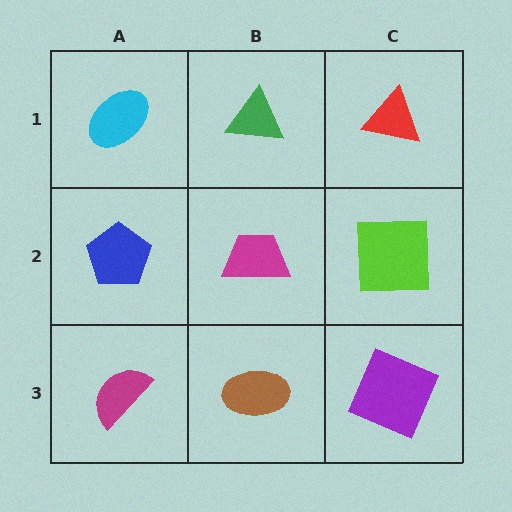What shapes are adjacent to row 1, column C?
A lime square (row 2, column C), a green triangle (row 1, column B).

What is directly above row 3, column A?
A blue pentagon.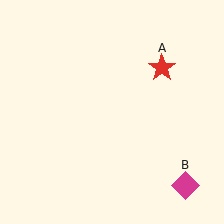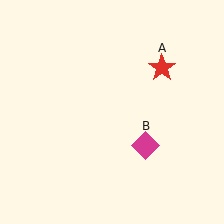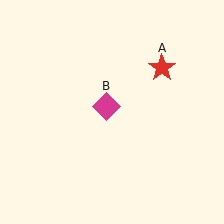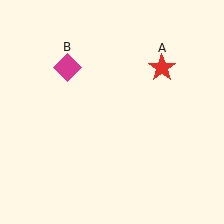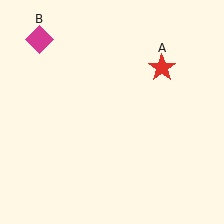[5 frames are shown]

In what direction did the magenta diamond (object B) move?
The magenta diamond (object B) moved up and to the left.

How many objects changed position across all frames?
1 object changed position: magenta diamond (object B).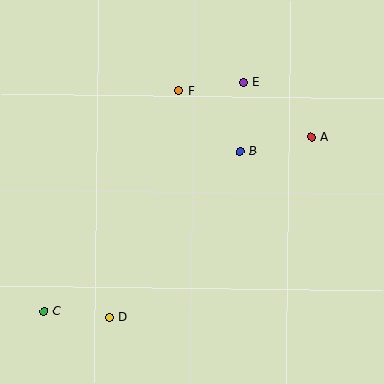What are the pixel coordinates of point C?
Point C is at (44, 311).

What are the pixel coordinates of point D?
Point D is at (110, 317).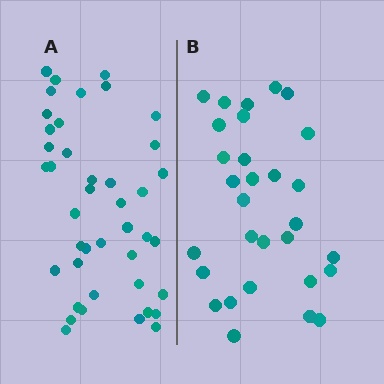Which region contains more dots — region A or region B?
Region A (the left region) has more dots.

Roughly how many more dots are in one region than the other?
Region A has roughly 12 or so more dots than region B.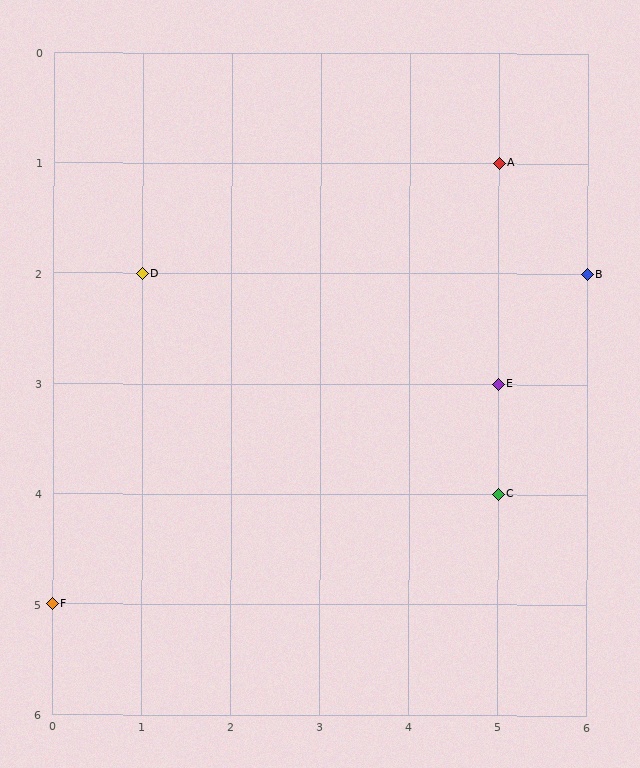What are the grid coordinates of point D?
Point D is at grid coordinates (1, 2).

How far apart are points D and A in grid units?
Points D and A are 4 columns and 1 row apart (about 4.1 grid units diagonally).